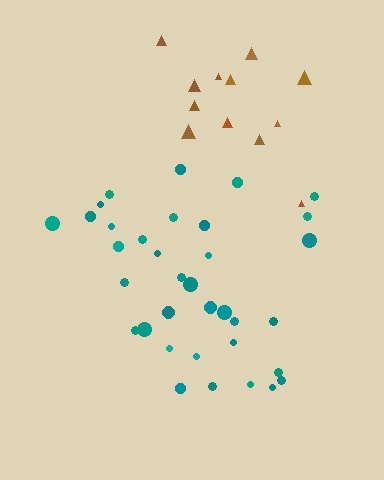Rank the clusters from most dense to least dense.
teal, brown.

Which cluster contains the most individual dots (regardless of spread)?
Teal (35).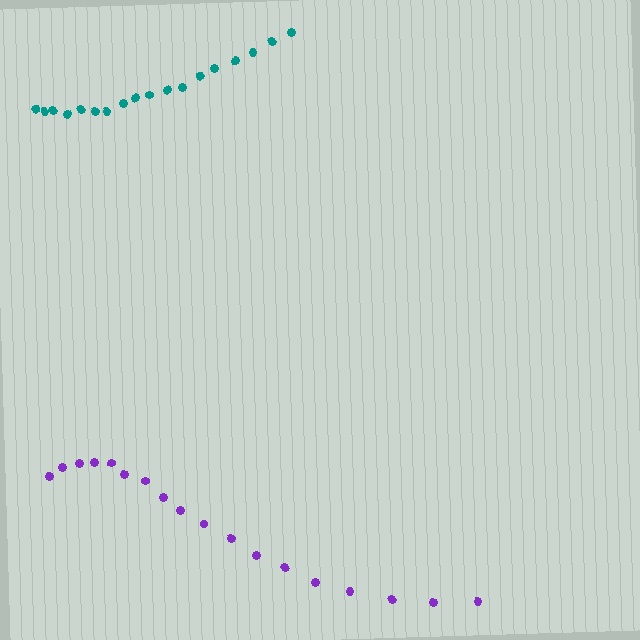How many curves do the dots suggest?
There are 2 distinct paths.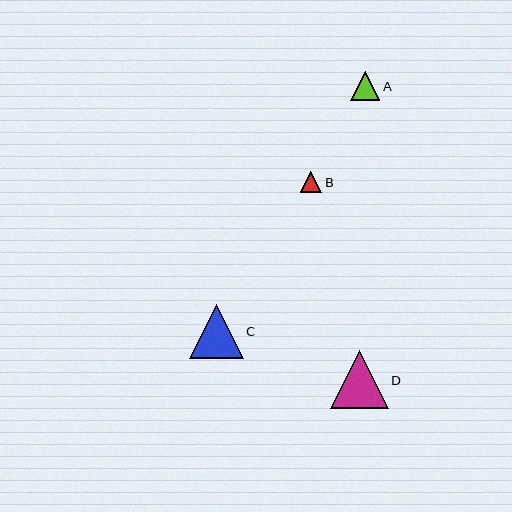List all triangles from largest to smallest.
From largest to smallest: D, C, A, B.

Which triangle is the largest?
Triangle D is the largest with a size of approximately 58 pixels.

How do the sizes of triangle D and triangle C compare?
Triangle D and triangle C are approximately the same size.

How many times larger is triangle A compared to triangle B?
Triangle A is approximately 1.4 times the size of triangle B.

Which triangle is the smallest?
Triangle B is the smallest with a size of approximately 21 pixels.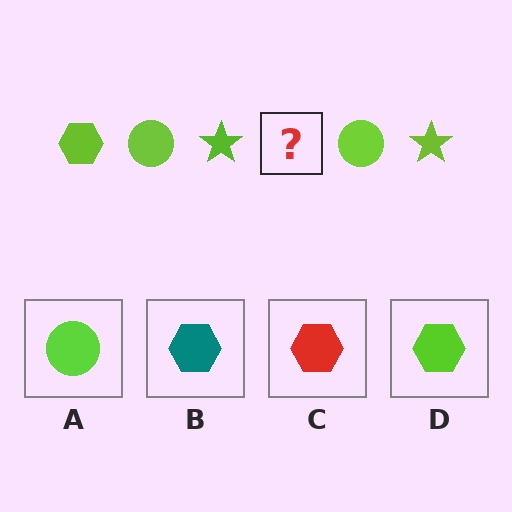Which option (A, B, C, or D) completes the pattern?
D.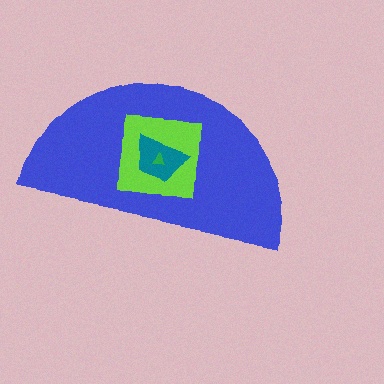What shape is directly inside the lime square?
The teal trapezoid.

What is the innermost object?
The green triangle.